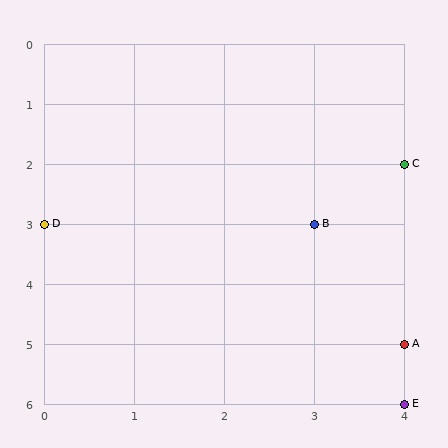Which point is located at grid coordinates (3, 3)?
Point B is at (3, 3).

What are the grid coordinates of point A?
Point A is at grid coordinates (4, 5).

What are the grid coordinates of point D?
Point D is at grid coordinates (0, 3).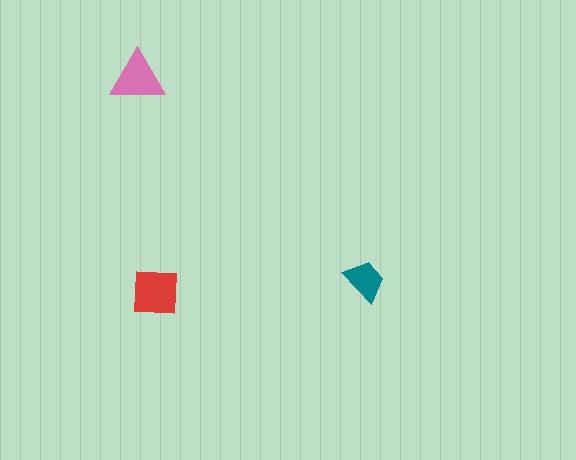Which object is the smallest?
The teal trapezoid.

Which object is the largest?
The red square.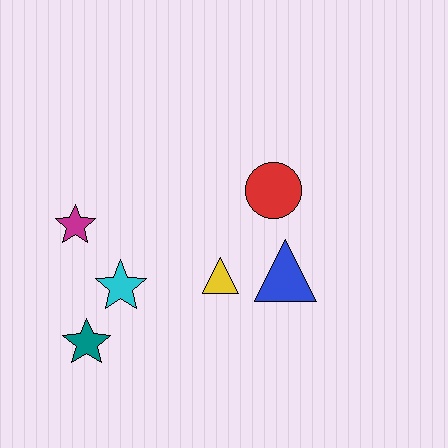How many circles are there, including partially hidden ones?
There is 1 circle.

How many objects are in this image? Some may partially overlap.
There are 6 objects.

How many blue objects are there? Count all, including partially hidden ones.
There is 1 blue object.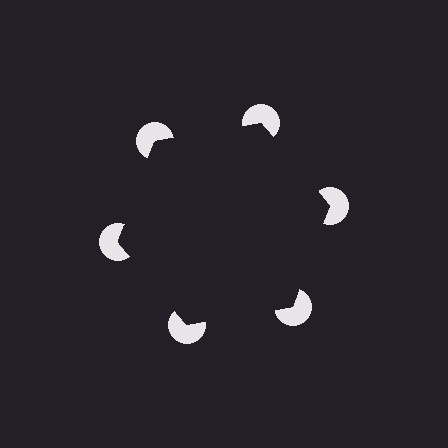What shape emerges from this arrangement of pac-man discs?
An illusory hexagon — its edges are inferred from the aligned wedge cuts in the pac-man discs, not physically drawn.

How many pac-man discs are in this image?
There are 6 — one at each vertex of the illusory hexagon.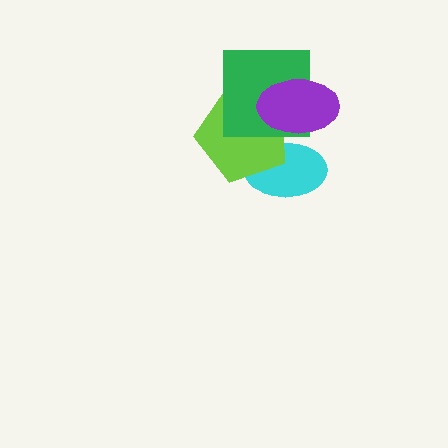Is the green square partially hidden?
Yes, it is partially covered by another shape.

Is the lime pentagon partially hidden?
Yes, it is partially covered by another shape.